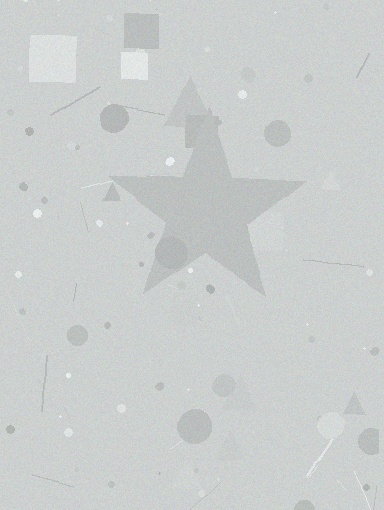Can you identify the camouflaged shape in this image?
The camouflaged shape is a star.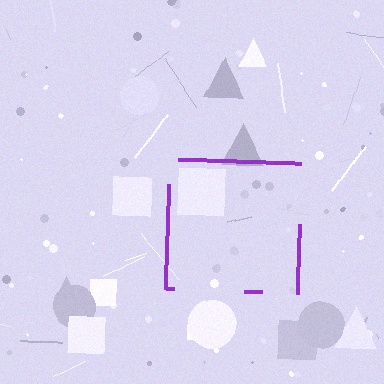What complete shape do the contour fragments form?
The contour fragments form a square.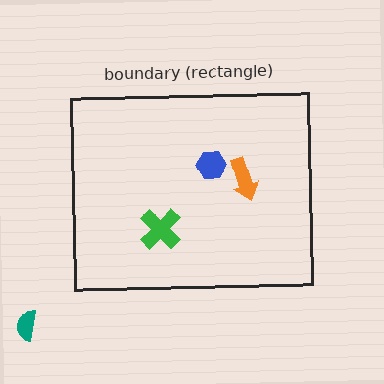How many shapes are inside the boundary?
3 inside, 1 outside.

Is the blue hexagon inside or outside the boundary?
Inside.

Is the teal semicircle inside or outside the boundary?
Outside.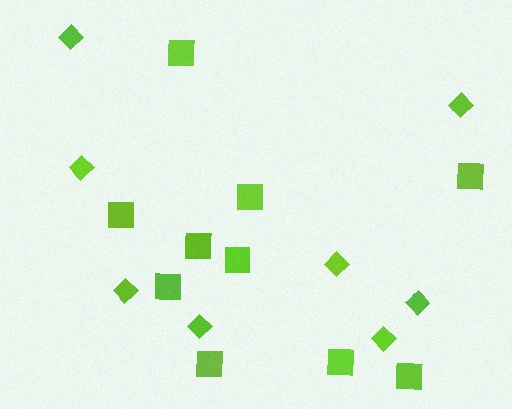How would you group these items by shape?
There are 2 groups: one group of diamonds (8) and one group of squares (10).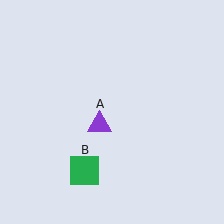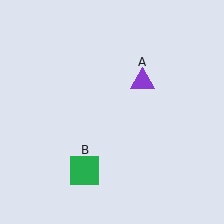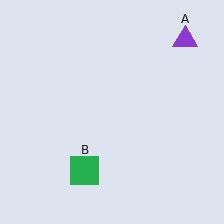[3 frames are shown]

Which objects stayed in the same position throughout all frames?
Green square (object B) remained stationary.